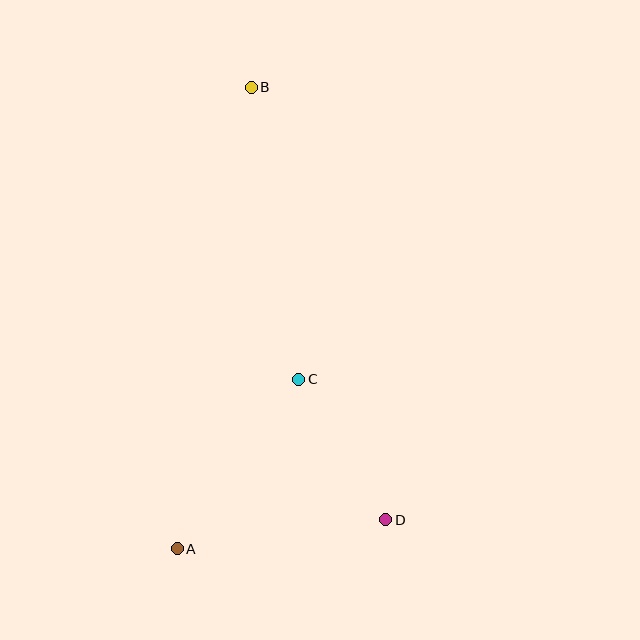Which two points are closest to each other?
Points C and D are closest to each other.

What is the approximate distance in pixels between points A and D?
The distance between A and D is approximately 210 pixels.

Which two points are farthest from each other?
Points A and B are farthest from each other.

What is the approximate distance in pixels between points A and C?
The distance between A and C is approximately 209 pixels.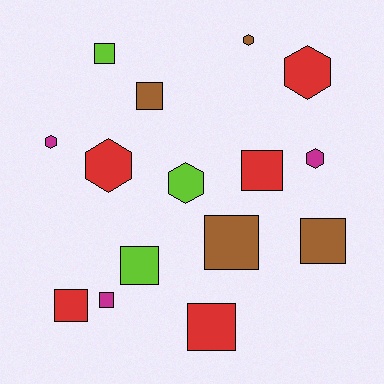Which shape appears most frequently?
Square, with 9 objects.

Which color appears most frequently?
Red, with 5 objects.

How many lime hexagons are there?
There is 1 lime hexagon.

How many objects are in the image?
There are 15 objects.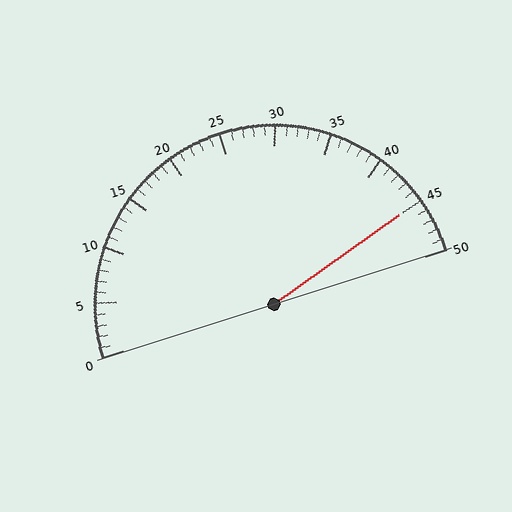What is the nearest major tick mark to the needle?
The nearest major tick mark is 45.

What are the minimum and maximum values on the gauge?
The gauge ranges from 0 to 50.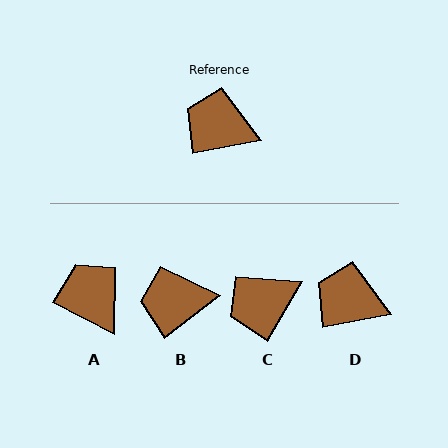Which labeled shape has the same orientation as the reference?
D.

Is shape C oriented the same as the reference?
No, it is off by about 50 degrees.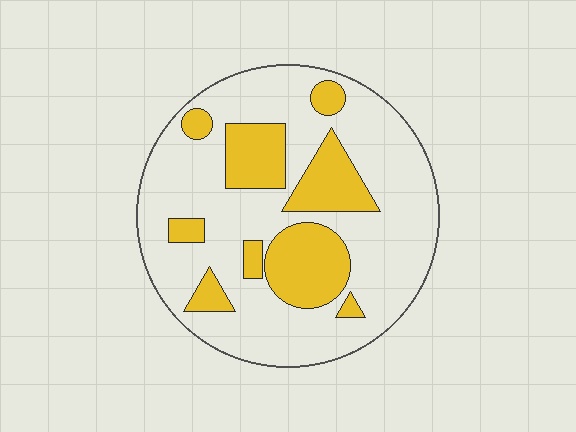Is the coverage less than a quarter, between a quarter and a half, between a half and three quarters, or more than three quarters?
Between a quarter and a half.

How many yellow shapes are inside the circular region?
9.